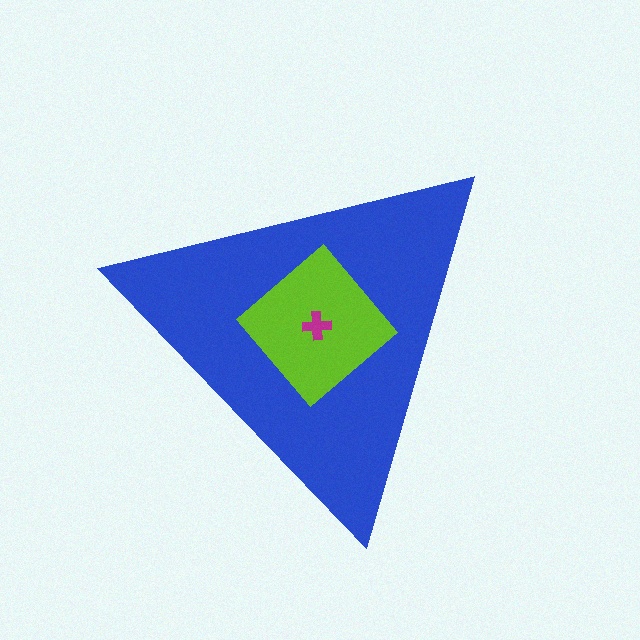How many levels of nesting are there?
3.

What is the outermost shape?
The blue triangle.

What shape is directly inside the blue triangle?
The lime diamond.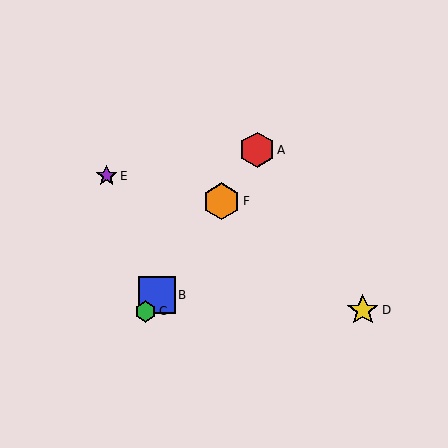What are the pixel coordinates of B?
Object B is at (157, 295).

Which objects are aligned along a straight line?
Objects A, B, C, F are aligned along a straight line.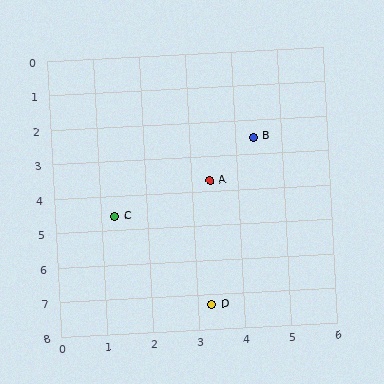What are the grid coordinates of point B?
Point B is at approximately (4.4, 2.5).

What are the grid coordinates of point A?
Point A is at approximately (3.4, 3.7).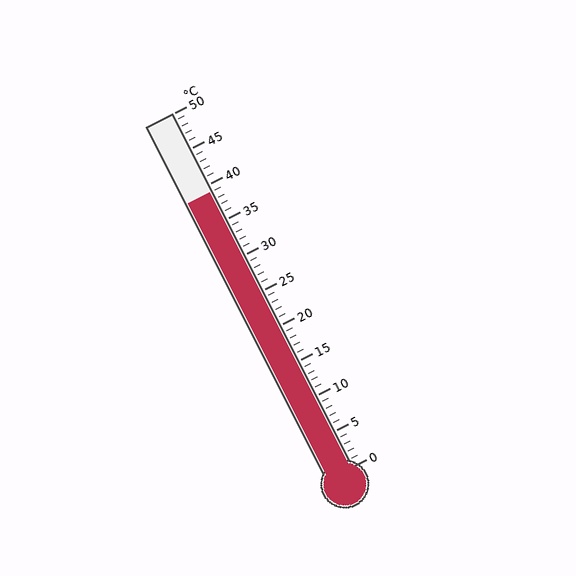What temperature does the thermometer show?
The thermometer shows approximately 39°C.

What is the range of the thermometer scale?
The thermometer scale ranges from 0°C to 50°C.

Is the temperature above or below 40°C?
The temperature is below 40°C.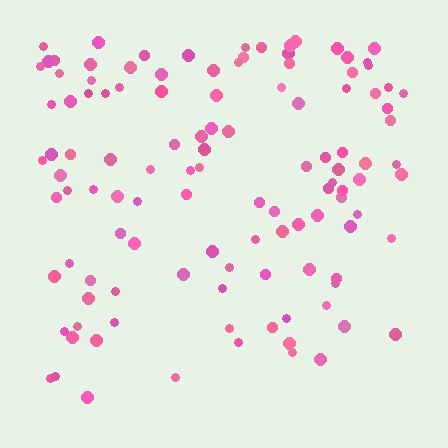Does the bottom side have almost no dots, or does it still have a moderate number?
Still a moderate number, just noticeably fewer than the top.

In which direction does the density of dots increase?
From bottom to top, with the top side densest.